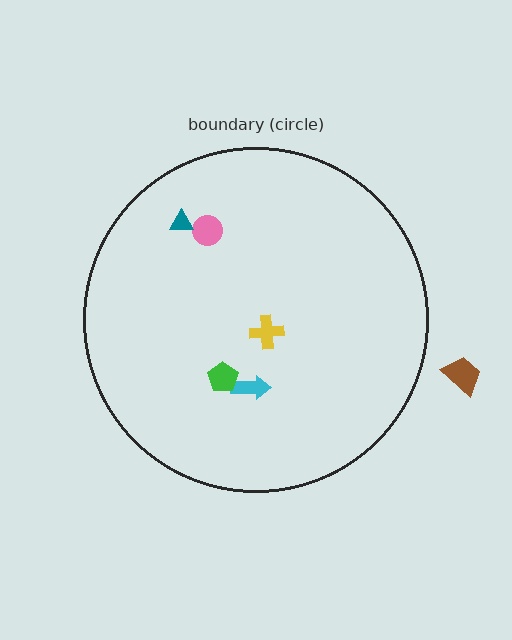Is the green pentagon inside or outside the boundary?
Inside.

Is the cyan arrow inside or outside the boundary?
Inside.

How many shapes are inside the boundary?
5 inside, 1 outside.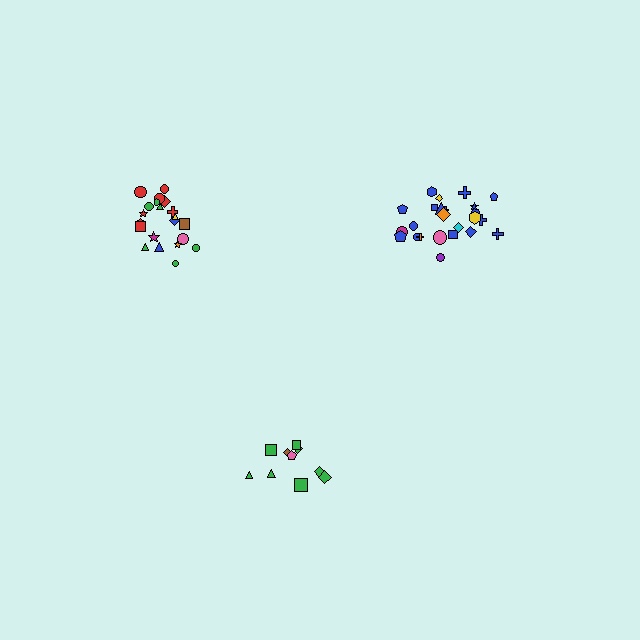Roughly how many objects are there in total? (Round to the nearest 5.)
Roughly 55 objects in total.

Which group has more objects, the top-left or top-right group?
The top-right group.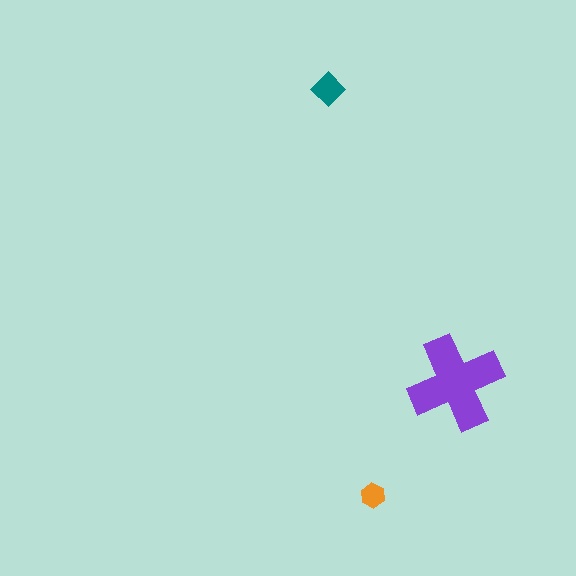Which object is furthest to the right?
The purple cross is rightmost.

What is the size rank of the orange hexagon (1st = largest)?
3rd.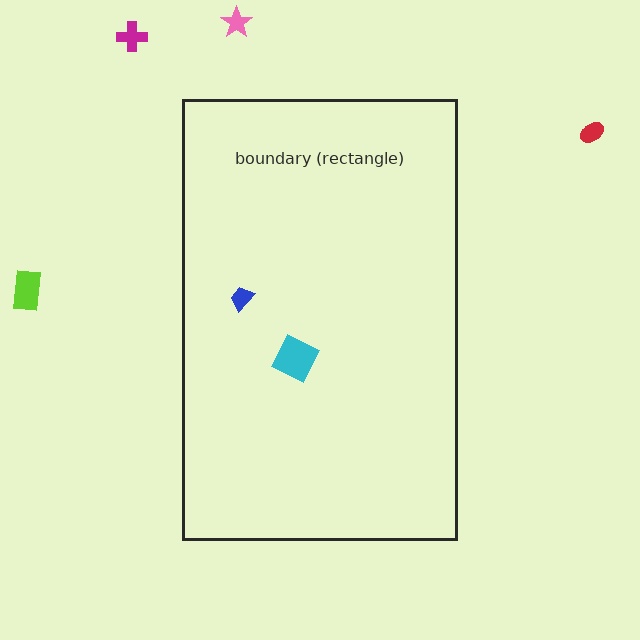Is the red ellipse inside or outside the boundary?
Outside.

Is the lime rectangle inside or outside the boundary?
Outside.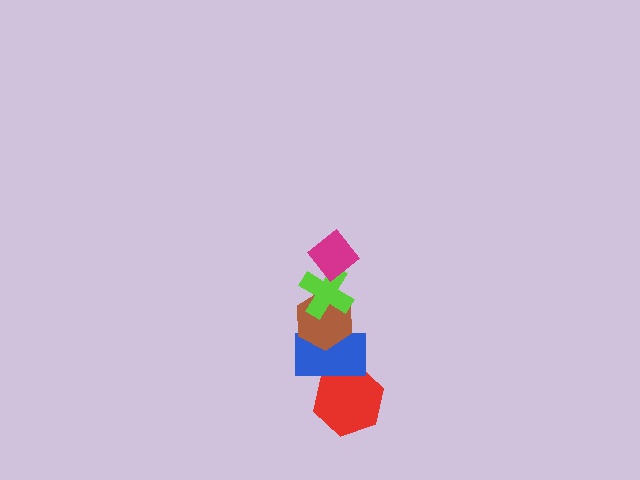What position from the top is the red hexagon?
The red hexagon is 5th from the top.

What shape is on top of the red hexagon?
The blue rectangle is on top of the red hexagon.